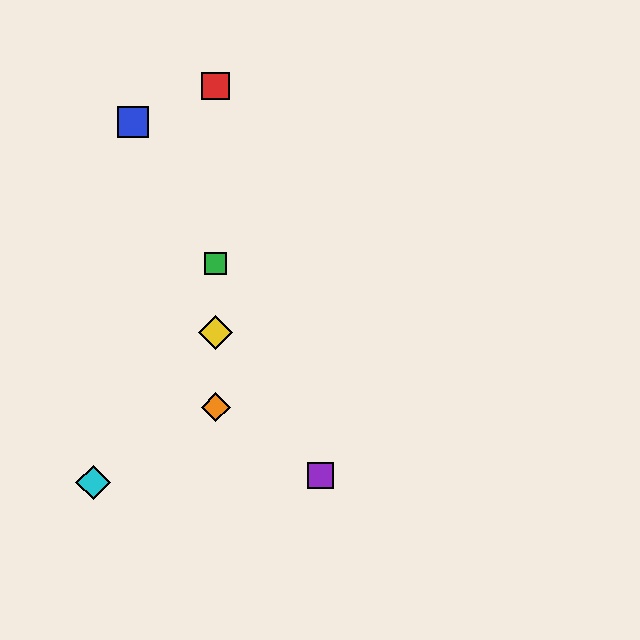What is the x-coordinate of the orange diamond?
The orange diamond is at x≈216.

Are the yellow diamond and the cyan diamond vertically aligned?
No, the yellow diamond is at x≈216 and the cyan diamond is at x≈93.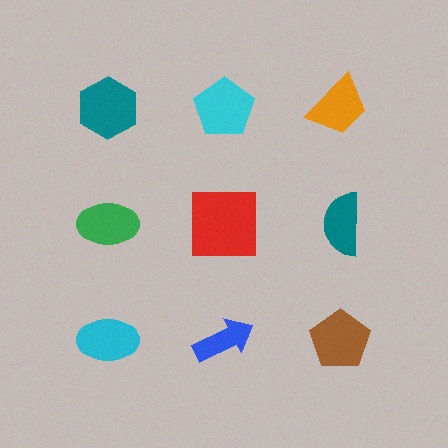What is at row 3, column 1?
A cyan ellipse.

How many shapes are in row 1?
3 shapes.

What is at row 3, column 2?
A blue arrow.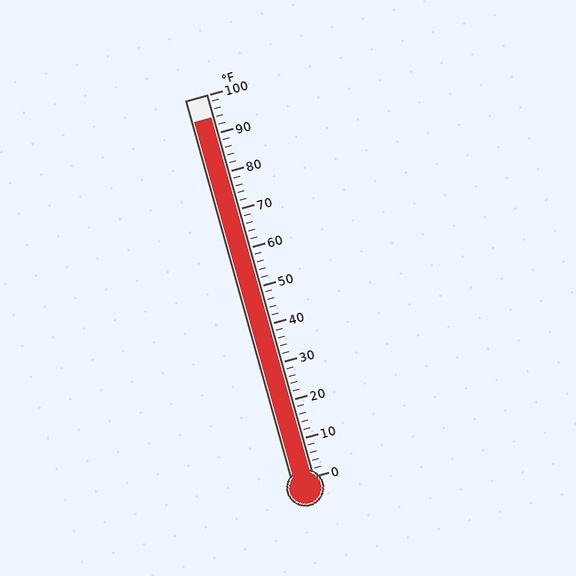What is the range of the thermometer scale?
The thermometer scale ranges from 0°F to 100°F.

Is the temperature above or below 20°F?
The temperature is above 20°F.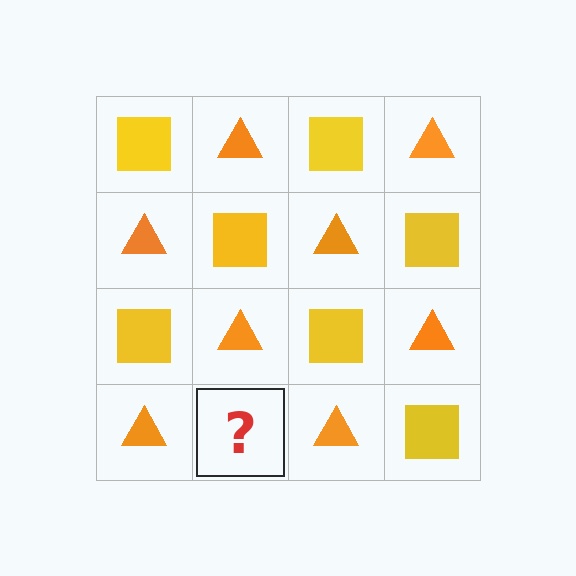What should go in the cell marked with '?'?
The missing cell should contain a yellow square.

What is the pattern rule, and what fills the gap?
The rule is that it alternates yellow square and orange triangle in a checkerboard pattern. The gap should be filled with a yellow square.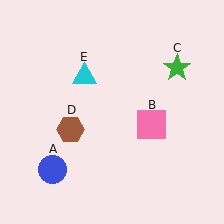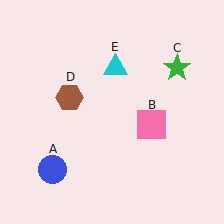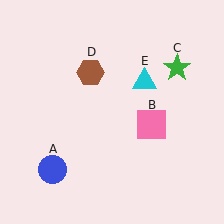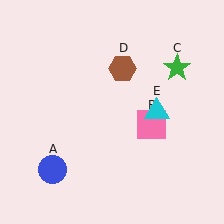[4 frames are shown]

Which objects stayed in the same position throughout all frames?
Blue circle (object A) and pink square (object B) and green star (object C) remained stationary.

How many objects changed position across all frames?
2 objects changed position: brown hexagon (object D), cyan triangle (object E).